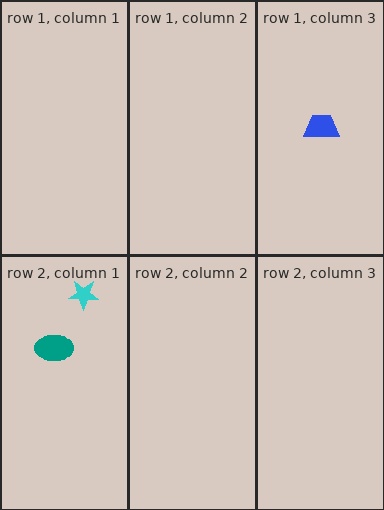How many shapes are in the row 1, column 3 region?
1.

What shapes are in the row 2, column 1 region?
The teal ellipse, the cyan star.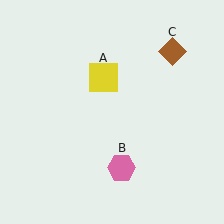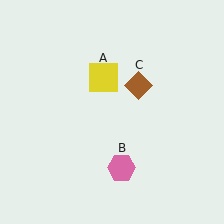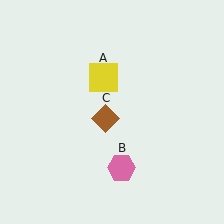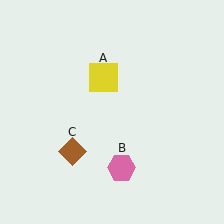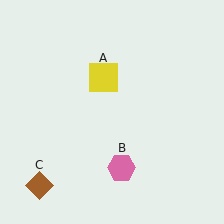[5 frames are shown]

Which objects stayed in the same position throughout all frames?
Yellow square (object A) and pink hexagon (object B) remained stationary.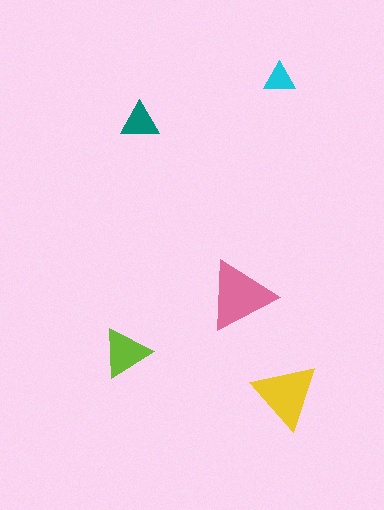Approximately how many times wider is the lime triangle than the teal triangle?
About 1.5 times wider.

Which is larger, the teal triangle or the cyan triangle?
The teal one.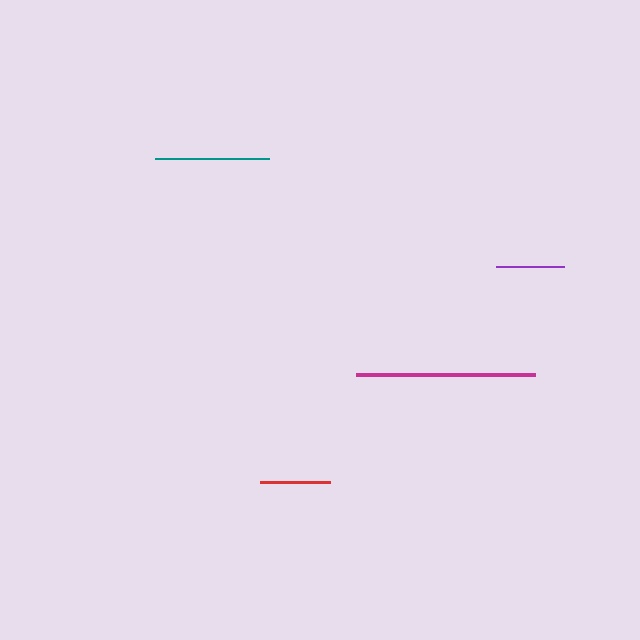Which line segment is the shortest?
The purple line is the shortest at approximately 67 pixels.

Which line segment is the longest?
The magenta line is the longest at approximately 178 pixels.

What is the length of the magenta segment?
The magenta segment is approximately 178 pixels long.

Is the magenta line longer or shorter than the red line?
The magenta line is longer than the red line.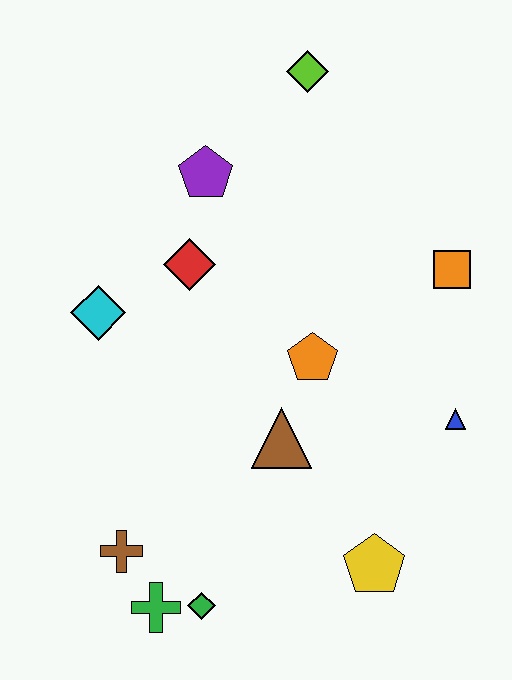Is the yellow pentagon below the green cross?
No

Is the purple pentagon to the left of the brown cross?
No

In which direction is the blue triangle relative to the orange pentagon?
The blue triangle is to the right of the orange pentagon.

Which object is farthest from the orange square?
The green cross is farthest from the orange square.